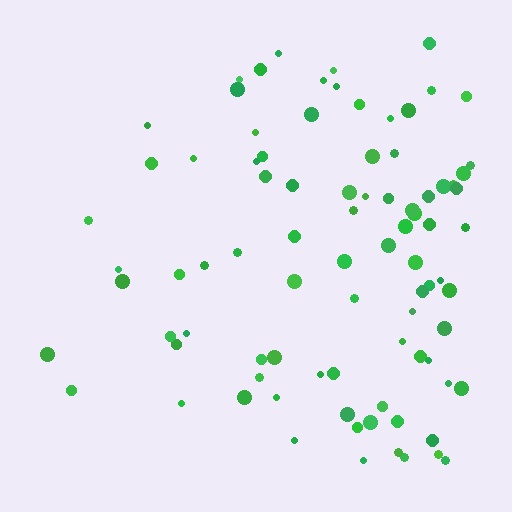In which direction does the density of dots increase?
From left to right, with the right side densest.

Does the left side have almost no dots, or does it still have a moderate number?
Still a moderate number, just noticeably fewer than the right.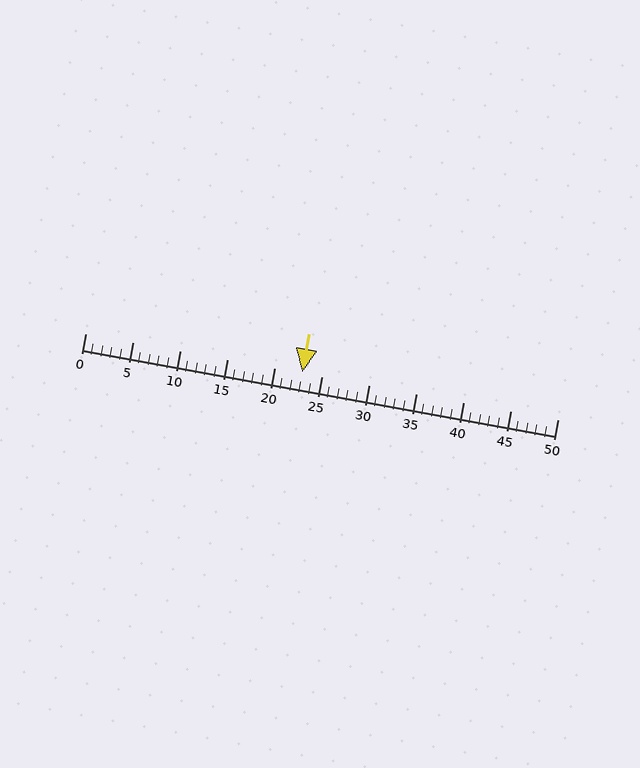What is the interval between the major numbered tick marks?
The major tick marks are spaced 5 units apart.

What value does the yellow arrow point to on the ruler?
The yellow arrow points to approximately 23.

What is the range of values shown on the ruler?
The ruler shows values from 0 to 50.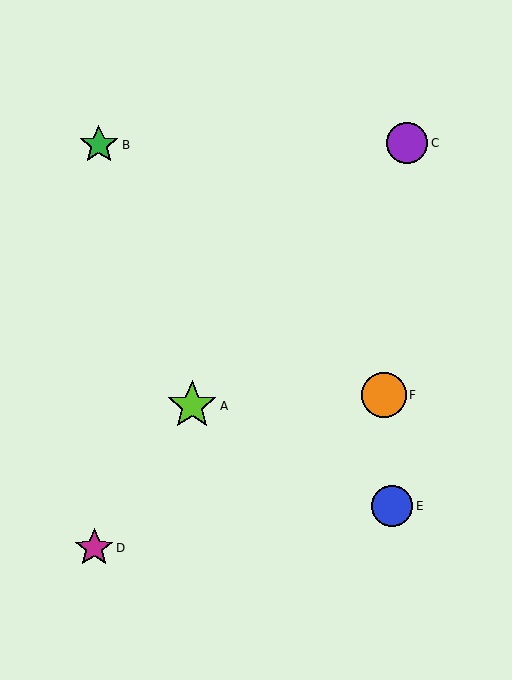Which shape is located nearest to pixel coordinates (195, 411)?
The lime star (labeled A) at (192, 406) is nearest to that location.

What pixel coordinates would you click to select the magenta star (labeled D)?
Click at (94, 548) to select the magenta star D.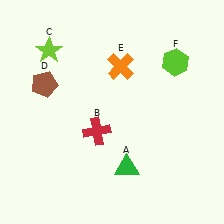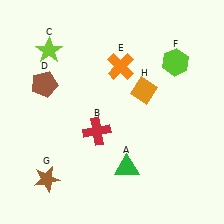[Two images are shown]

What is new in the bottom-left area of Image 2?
A brown star (G) was added in the bottom-left area of Image 2.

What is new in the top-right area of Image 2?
An orange diamond (H) was added in the top-right area of Image 2.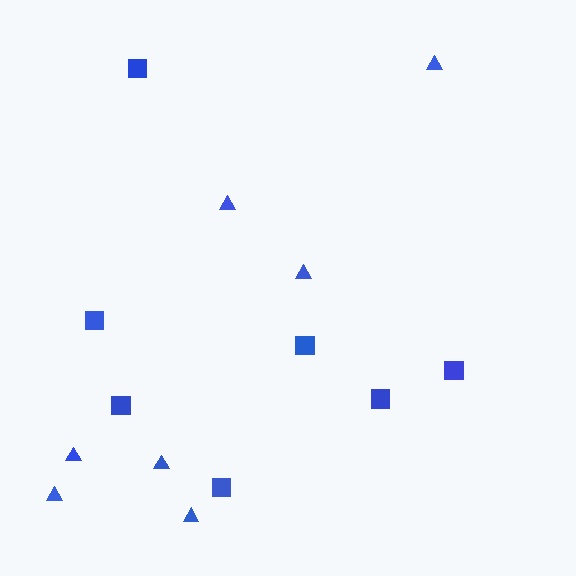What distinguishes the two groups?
There are 2 groups: one group of squares (7) and one group of triangles (7).